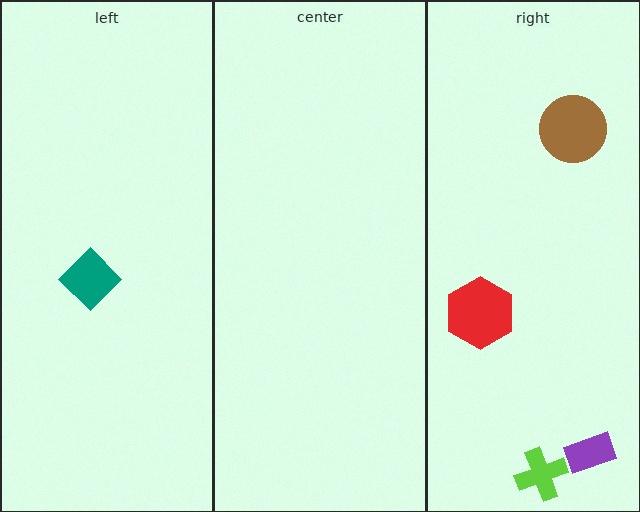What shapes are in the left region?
The teal diamond.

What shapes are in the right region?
The purple rectangle, the red hexagon, the lime cross, the brown circle.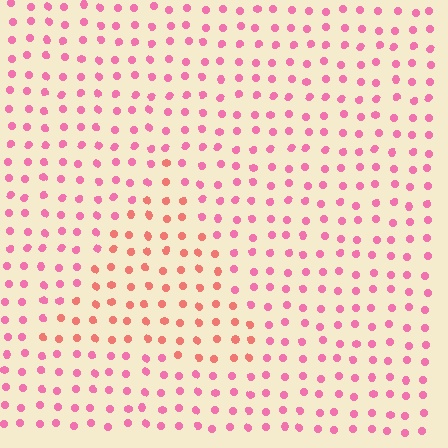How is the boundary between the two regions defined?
The boundary is defined purely by a slight shift in hue (about 31 degrees). Spacing, size, and orientation are identical on both sides.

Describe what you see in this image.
The image is filled with small pink elements in a uniform arrangement. A triangle-shaped region is visible where the elements are tinted to a slightly different hue, forming a subtle color boundary.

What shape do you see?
I see a triangle.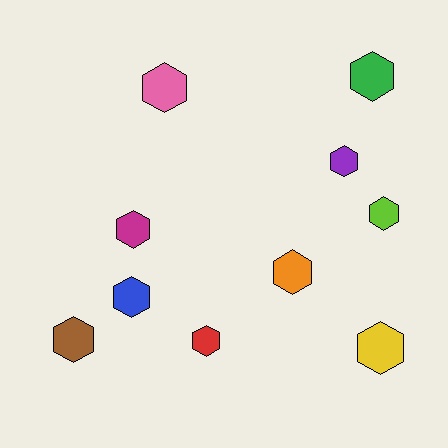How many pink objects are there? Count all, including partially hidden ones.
There is 1 pink object.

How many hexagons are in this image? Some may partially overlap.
There are 10 hexagons.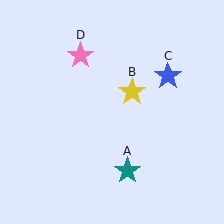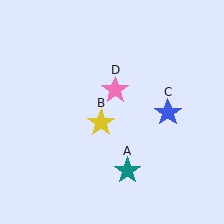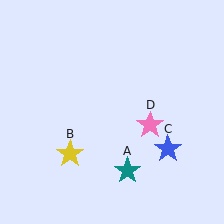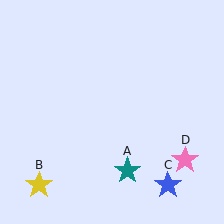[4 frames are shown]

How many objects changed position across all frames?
3 objects changed position: yellow star (object B), blue star (object C), pink star (object D).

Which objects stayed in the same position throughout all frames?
Teal star (object A) remained stationary.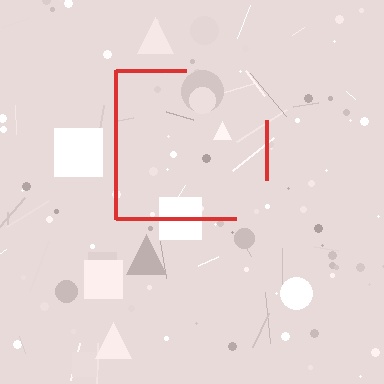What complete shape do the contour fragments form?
The contour fragments form a square.